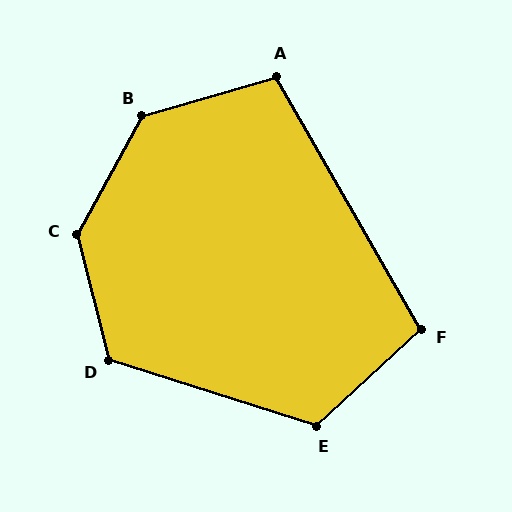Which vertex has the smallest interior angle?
F, at approximately 103 degrees.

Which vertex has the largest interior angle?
C, at approximately 137 degrees.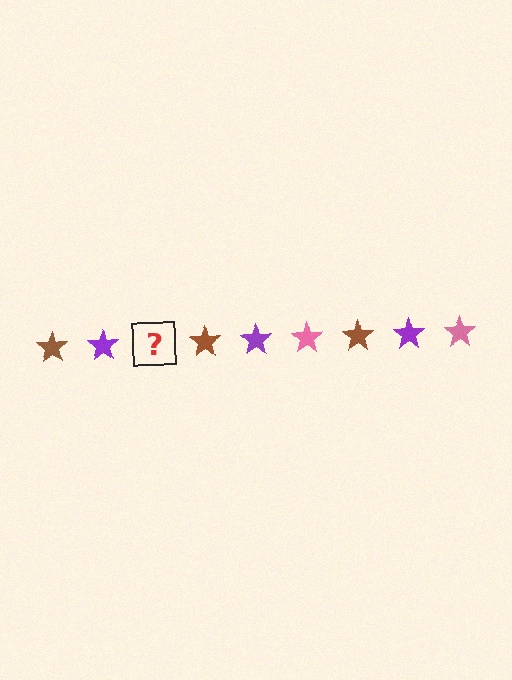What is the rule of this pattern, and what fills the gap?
The rule is that the pattern cycles through brown, purple, pink stars. The gap should be filled with a pink star.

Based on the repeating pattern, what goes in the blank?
The blank should be a pink star.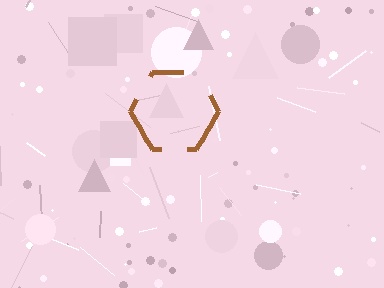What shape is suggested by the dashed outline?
The dashed outline suggests a hexagon.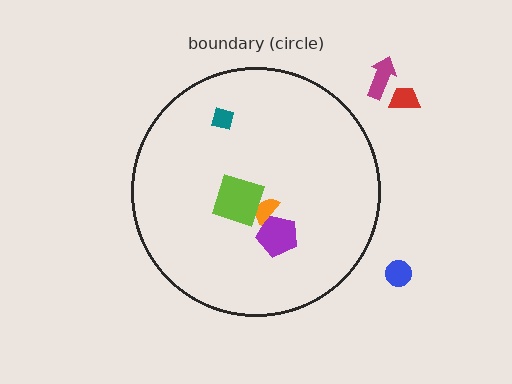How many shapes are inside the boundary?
4 inside, 3 outside.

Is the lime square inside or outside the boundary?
Inside.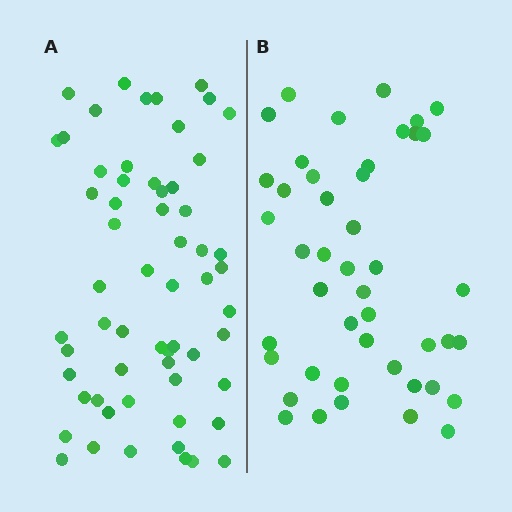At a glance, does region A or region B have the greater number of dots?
Region A (the left region) has more dots.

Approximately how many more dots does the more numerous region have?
Region A has approximately 15 more dots than region B.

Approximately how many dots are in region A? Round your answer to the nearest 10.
About 60 dots.